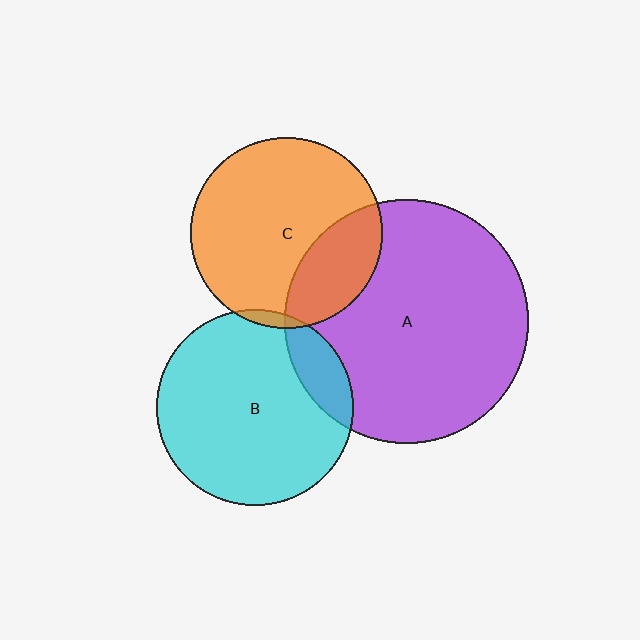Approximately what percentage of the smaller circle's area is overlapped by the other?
Approximately 15%.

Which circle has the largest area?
Circle A (purple).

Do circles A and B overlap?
Yes.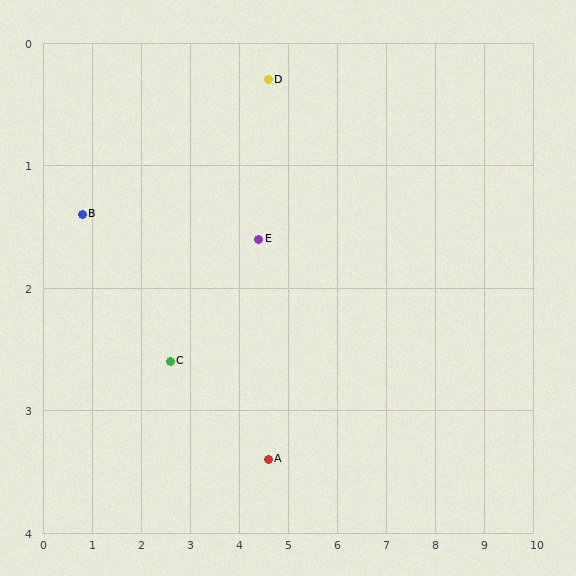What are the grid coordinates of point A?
Point A is at approximately (4.6, 3.4).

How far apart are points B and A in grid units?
Points B and A are about 4.3 grid units apart.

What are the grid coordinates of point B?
Point B is at approximately (0.8, 1.4).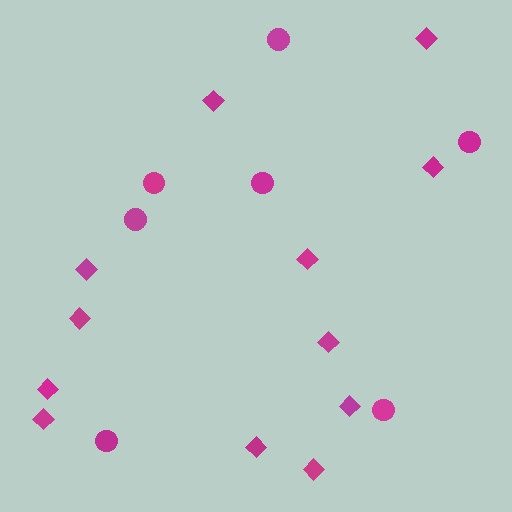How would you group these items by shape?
There are 2 groups: one group of circles (7) and one group of diamonds (12).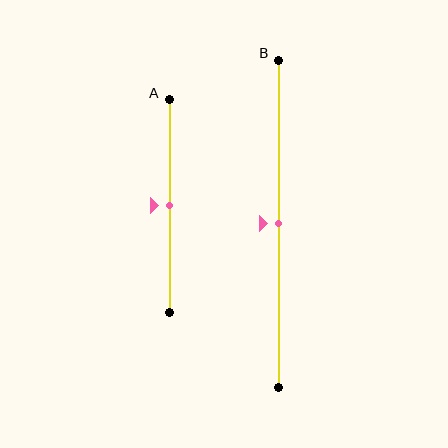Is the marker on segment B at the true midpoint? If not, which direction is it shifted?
Yes, the marker on segment B is at the true midpoint.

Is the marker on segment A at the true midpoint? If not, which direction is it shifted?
Yes, the marker on segment A is at the true midpoint.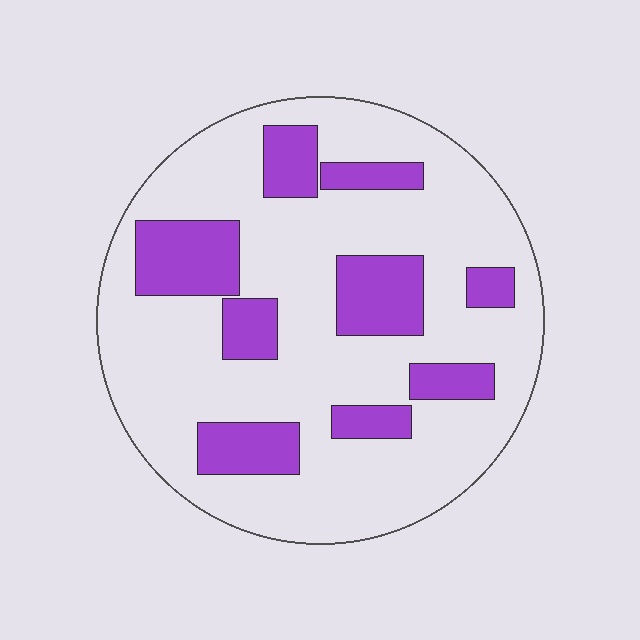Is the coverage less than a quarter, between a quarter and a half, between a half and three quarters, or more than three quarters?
Less than a quarter.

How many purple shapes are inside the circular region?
9.